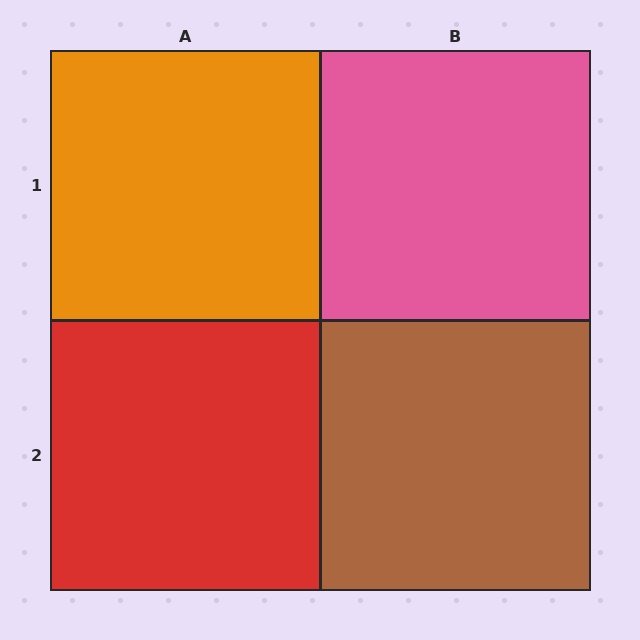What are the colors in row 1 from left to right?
Orange, pink.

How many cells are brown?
1 cell is brown.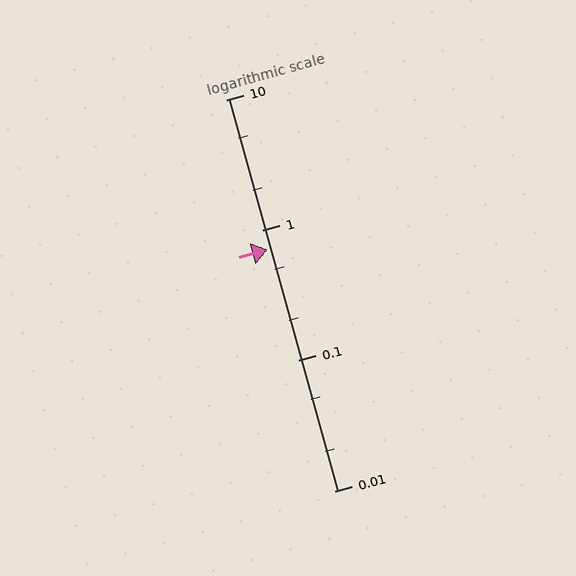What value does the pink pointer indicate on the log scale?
The pointer indicates approximately 0.71.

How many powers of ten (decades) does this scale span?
The scale spans 3 decades, from 0.01 to 10.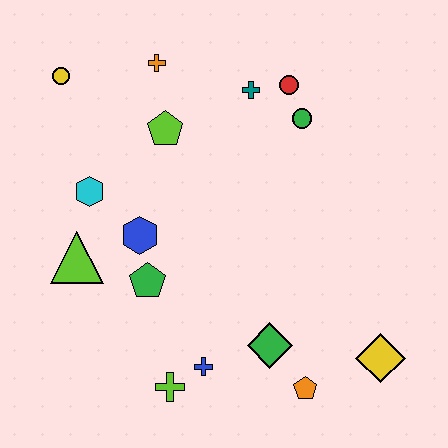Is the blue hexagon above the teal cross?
No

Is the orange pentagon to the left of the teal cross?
No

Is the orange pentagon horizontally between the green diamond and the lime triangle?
No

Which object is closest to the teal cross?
The red circle is closest to the teal cross.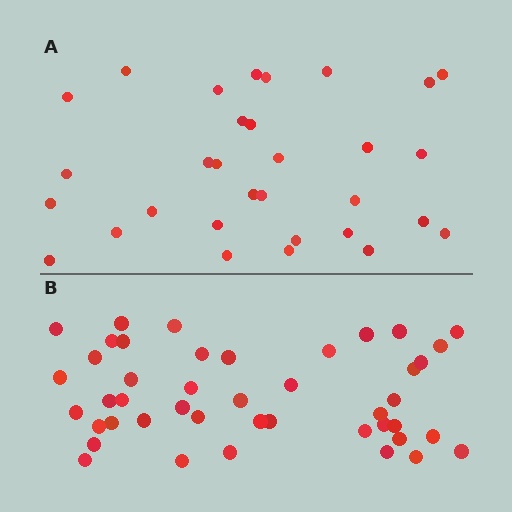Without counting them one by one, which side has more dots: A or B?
Region B (the bottom region) has more dots.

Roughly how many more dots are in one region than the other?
Region B has approximately 15 more dots than region A.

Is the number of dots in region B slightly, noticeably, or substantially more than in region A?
Region B has noticeably more, but not dramatically so. The ratio is roughly 1.4 to 1.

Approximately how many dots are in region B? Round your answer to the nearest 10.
About 40 dots. (The exact count is 44, which rounds to 40.)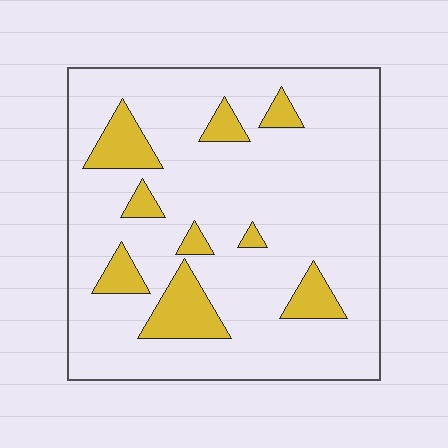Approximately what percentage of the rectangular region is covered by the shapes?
Approximately 15%.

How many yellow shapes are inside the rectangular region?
9.